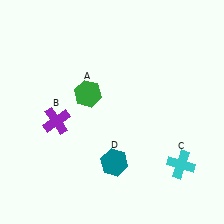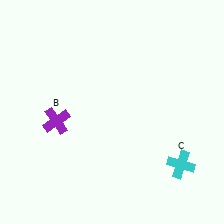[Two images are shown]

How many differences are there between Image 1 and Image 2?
There are 2 differences between the two images.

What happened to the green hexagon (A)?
The green hexagon (A) was removed in Image 2. It was in the top-left area of Image 1.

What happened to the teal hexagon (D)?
The teal hexagon (D) was removed in Image 2. It was in the bottom-right area of Image 1.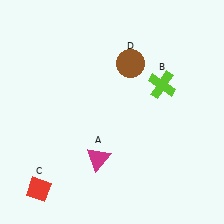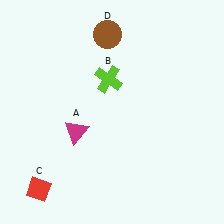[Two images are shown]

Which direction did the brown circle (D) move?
The brown circle (D) moved up.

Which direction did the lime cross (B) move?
The lime cross (B) moved left.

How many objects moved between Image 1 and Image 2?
3 objects moved between the two images.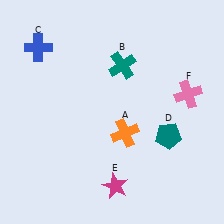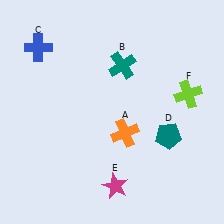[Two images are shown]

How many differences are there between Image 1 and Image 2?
There is 1 difference between the two images.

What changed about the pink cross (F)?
In Image 1, F is pink. In Image 2, it changed to lime.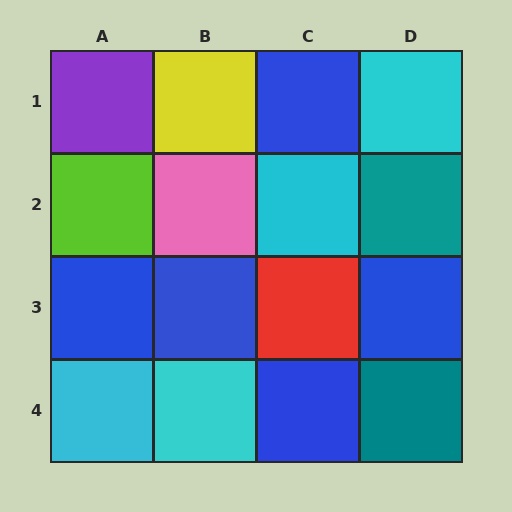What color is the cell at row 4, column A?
Cyan.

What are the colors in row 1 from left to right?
Purple, yellow, blue, cyan.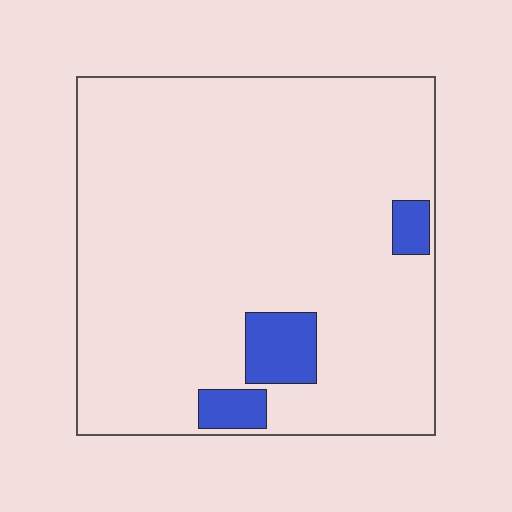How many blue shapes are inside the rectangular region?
3.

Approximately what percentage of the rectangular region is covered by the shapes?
Approximately 10%.